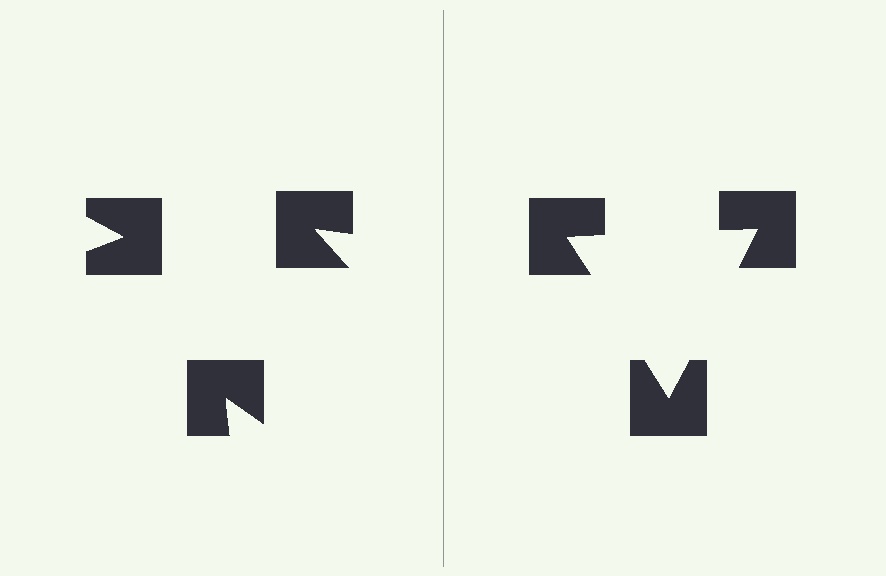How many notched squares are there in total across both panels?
6 — 3 on each side.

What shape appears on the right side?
An illusory triangle.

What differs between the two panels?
The notched squares are positioned identically on both sides; only the wedge orientations differ. On the right they align to a triangle; on the left they are misaligned.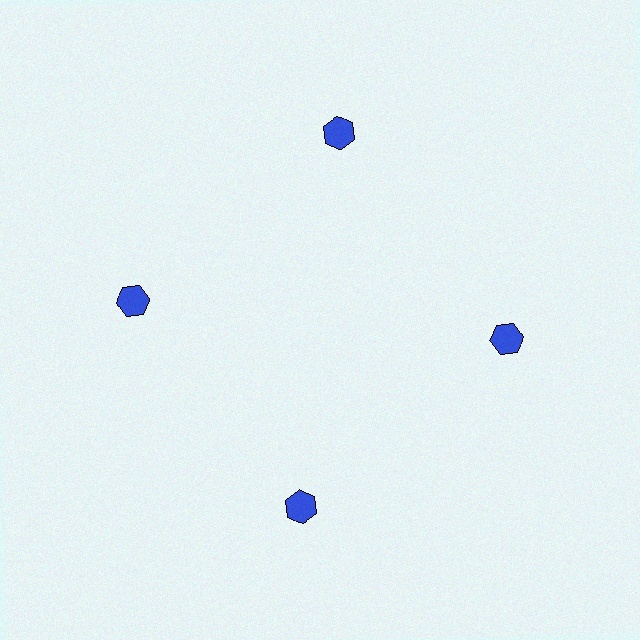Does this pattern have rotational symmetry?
Yes, this pattern has 4-fold rotational symmetry. It looks the same after rotating 90 degrees around the center.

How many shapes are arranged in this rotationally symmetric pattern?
There are 4 shapes, arranged in 4 groups of 1.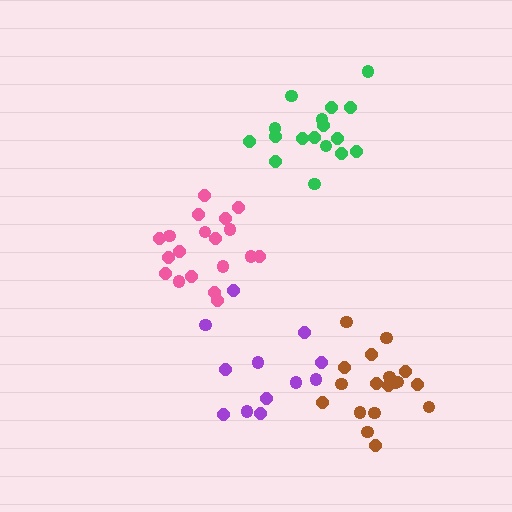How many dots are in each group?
Group 1: 19 dots, Group 2: 17 dots, Group 3: 18 dots, Group 4: 13 dots (67 total).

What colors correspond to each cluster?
The clusters are colored: pink, green, brown, purple.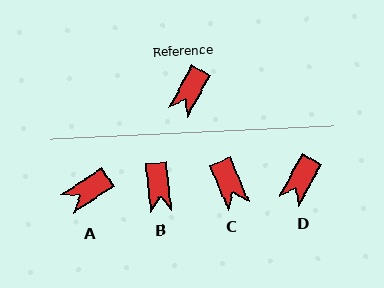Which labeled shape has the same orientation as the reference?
D.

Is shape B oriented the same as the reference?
No, it is off by about 34 degrees.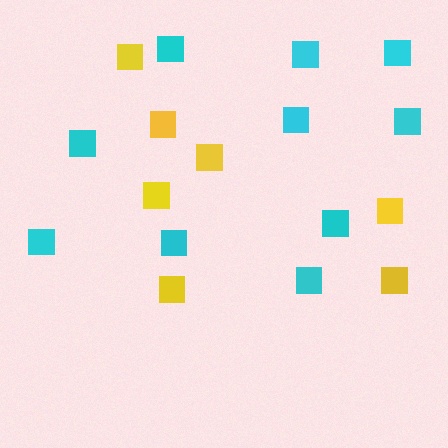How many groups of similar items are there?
There are 2 groups: one group of cyan squares (10) and one group of yellow squares (7).